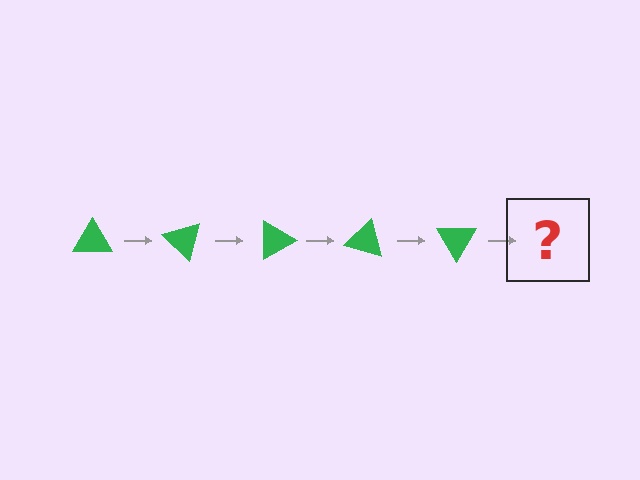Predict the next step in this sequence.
The next step is a green triangle rotated 225 degrees.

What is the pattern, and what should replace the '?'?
The pattern is that the triangle rotates 45 degrees each step. The '?' should be a green triangle rotated 225 degrees.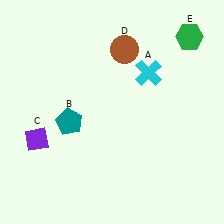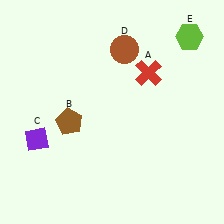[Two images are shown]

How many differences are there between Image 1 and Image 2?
There are 3 differences between the two images.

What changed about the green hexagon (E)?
In Image 1, E is green. In Image 2, it changed to lime.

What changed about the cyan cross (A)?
In Image 1, A is cyan. In Image 2, it changed to red.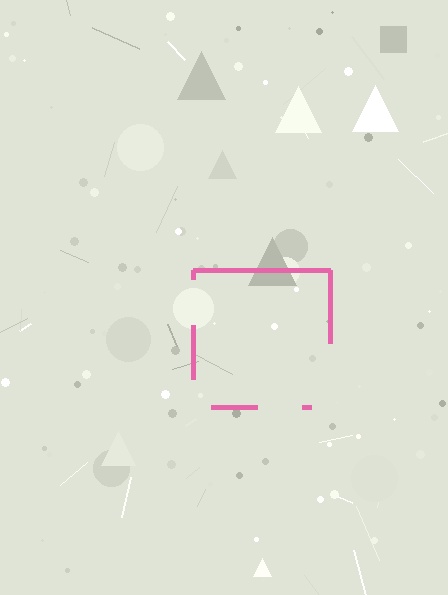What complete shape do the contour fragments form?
The contour fragments form a square.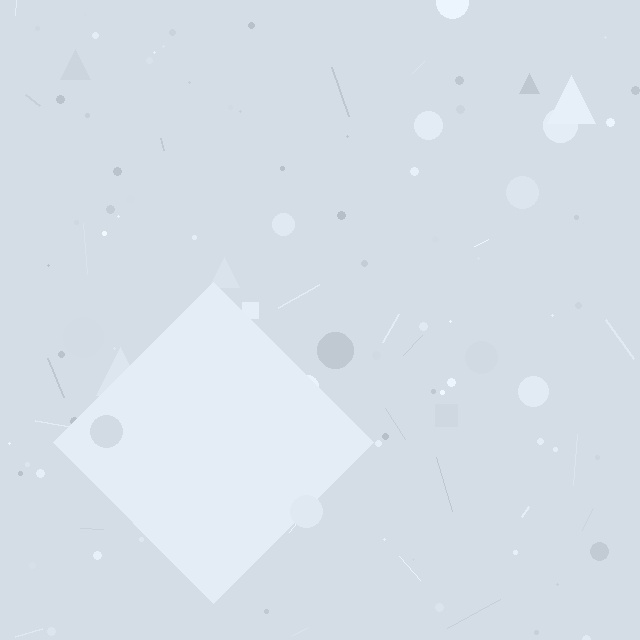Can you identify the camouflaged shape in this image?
The camouflaged shape is a diamond.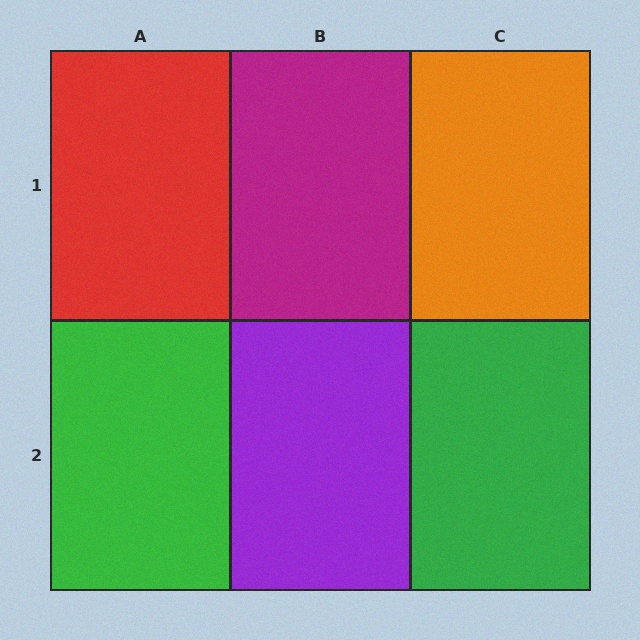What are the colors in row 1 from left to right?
Red, magenta, orange.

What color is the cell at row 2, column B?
Purple.